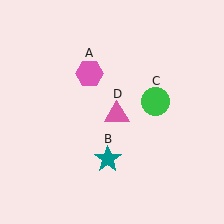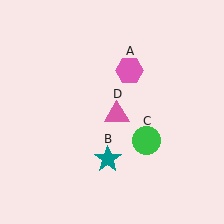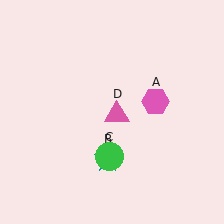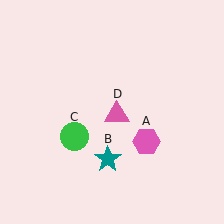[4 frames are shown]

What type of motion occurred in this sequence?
The pink hexagon (object A), green circle (object C) rotated clockwise around the center of the scene.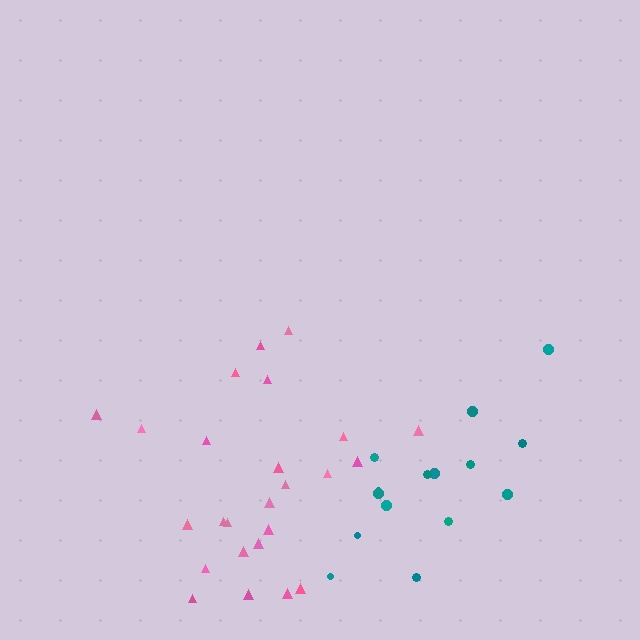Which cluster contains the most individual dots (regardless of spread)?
Pink (25).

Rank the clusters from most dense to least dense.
pink, teal.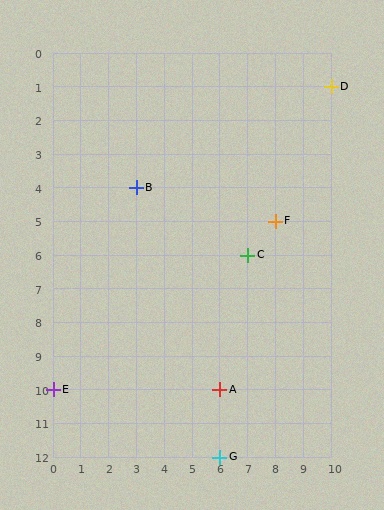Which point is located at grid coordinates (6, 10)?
Point A is at (6, 10).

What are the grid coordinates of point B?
Point B is at grid coordinates (3, 4).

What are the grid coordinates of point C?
Point C is at grid coordinates (7, 6).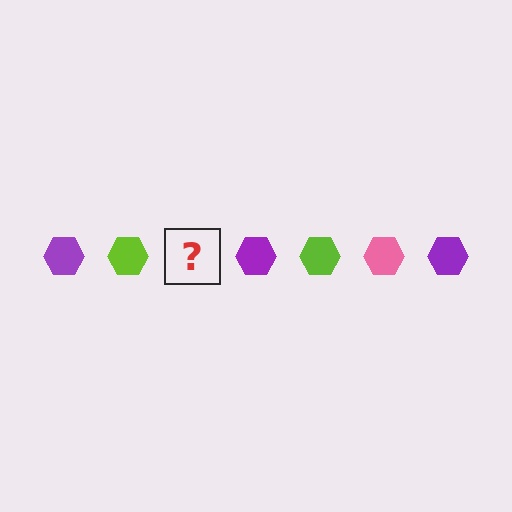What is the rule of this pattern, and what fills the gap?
The rule is that the pattern cycles through purple, lime, pink hexagons. The gap should be filled with a pink hexagon.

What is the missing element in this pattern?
The missing element is a pink hexagon.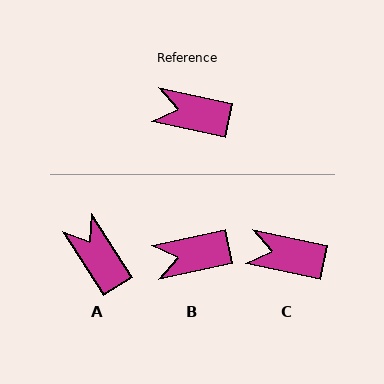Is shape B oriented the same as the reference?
No, it is off by about 24 degrees.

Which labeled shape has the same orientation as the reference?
C.